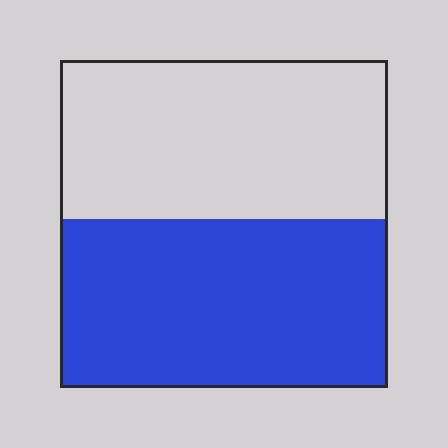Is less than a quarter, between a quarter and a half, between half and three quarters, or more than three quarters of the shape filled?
Between half and three quarters.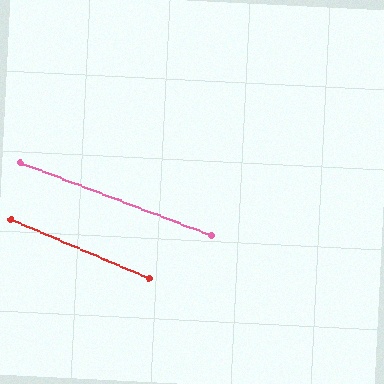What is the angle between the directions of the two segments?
Approximately 2 degrees.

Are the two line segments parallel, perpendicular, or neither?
Parallel — their directions differ by only 1.9°.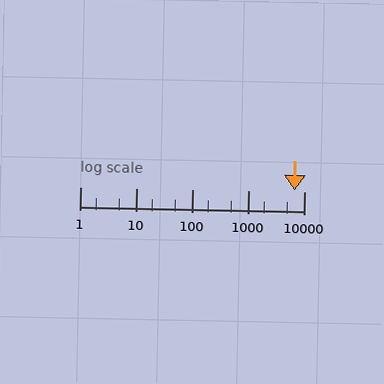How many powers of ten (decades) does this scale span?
The scale spans 4 decades, from 1 to 10000.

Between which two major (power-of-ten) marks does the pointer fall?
The pointer is between 1000 and 10000.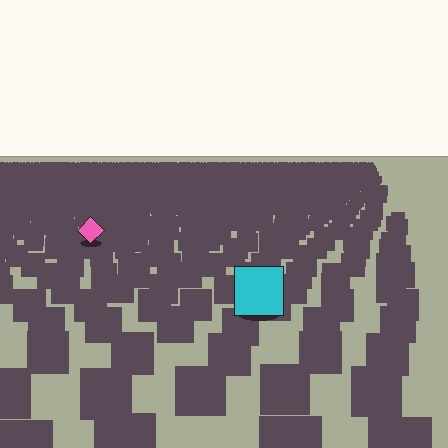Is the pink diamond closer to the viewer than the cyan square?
No. The cyan square is closer — you can tell from the texture gradient: the ground texture is coarser near it.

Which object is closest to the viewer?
The cyan square is closest. The texture marks near it are larger and more spread out.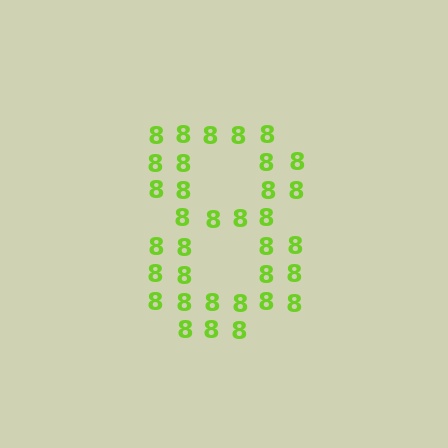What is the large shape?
The large shape is the digit 8.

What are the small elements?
The small elements are digit 8's.